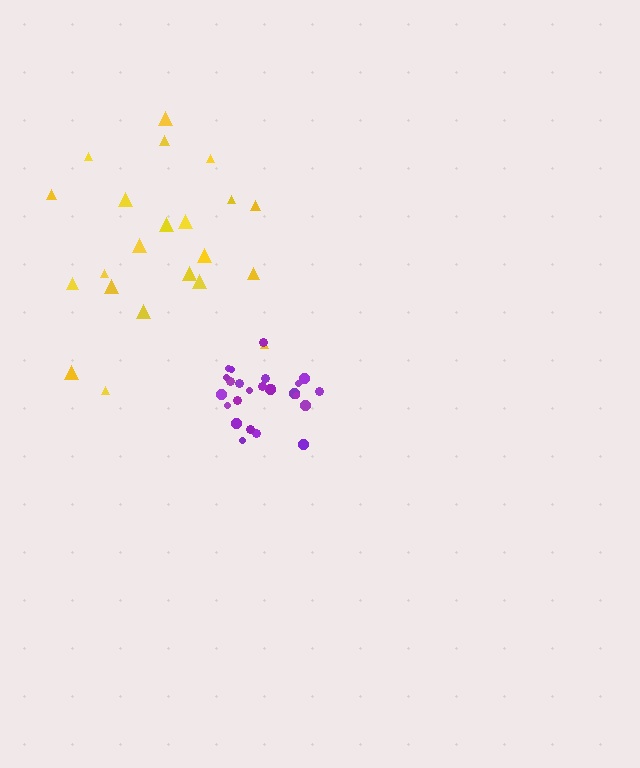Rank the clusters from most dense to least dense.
purple, yellow.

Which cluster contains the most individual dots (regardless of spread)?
Purple (25).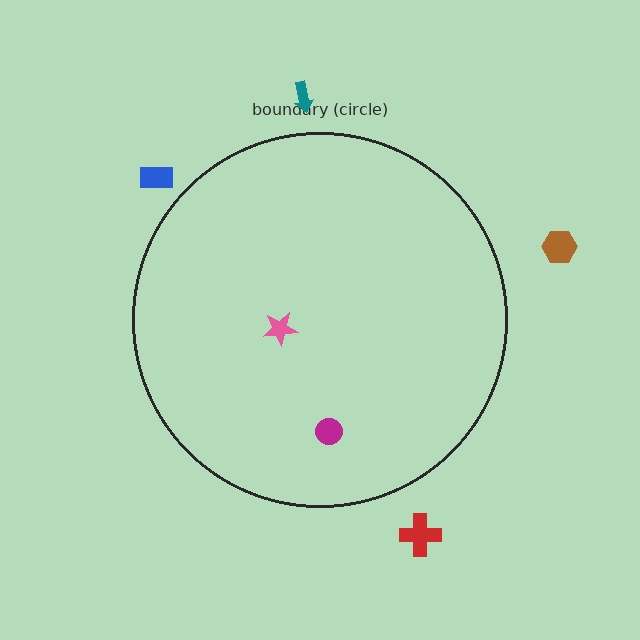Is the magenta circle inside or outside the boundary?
Inside.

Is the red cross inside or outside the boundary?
Outside.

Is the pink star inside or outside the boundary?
Inside.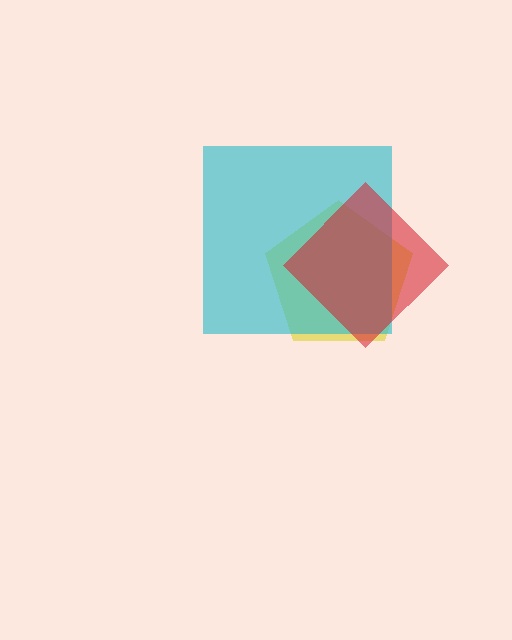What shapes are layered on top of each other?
The layered shapes are: a yellow pentagon, a cyan square, a red diamond.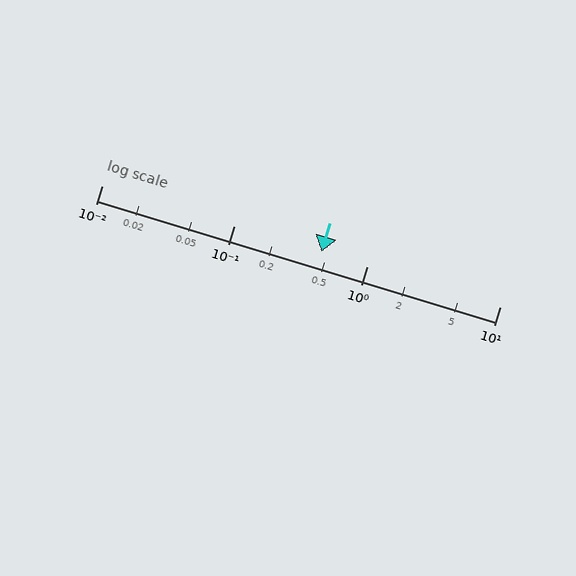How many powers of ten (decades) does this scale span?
The scale spans 3 decades, from 0.01 to 10.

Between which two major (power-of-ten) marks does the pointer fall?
The pointer is between 0.1 and 1.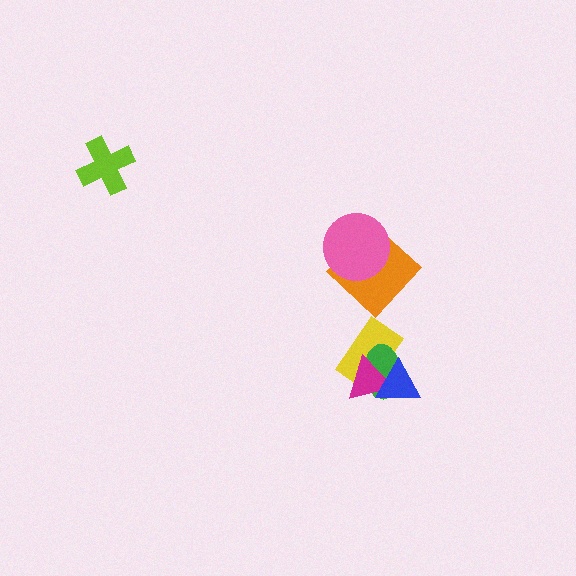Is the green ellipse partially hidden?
Yes, it is partially covered by another shape.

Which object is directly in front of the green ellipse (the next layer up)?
The magenta triangle is directly in front of the green ellipse.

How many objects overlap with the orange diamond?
1 object overlaps with the orange diamond.